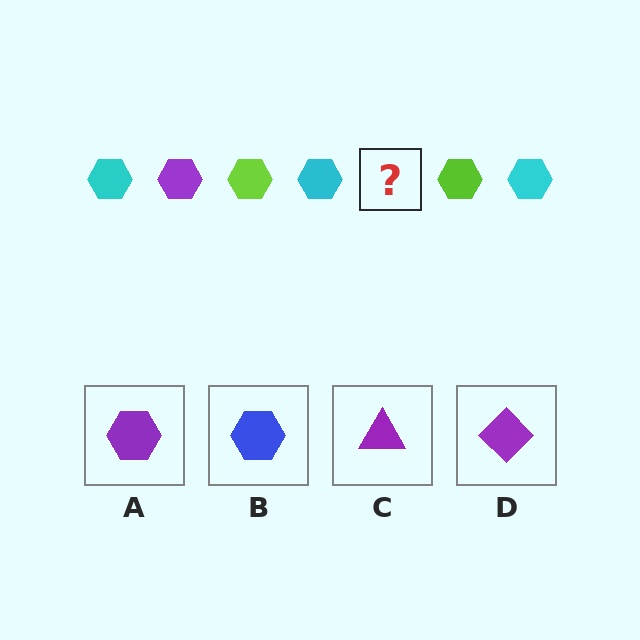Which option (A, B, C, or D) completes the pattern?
A.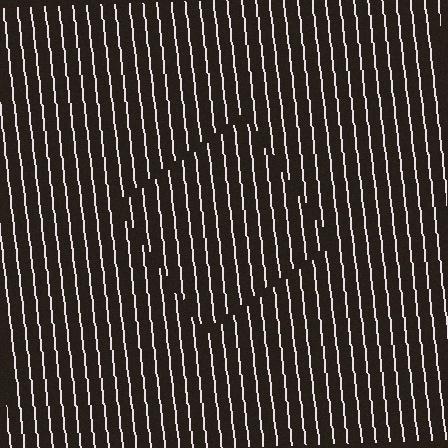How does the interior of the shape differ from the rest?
The interior of the shape contains the same grating, shifted by half a period — the contour is defined by the phase discontinuity where line-ends from the inner and outer gratings abut.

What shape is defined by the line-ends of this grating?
An illusory square. The interior of the shape contains the same grating, shifted by half a period — the contour is defined by the phase discontinuity where line-ends from the inner and outer gratings abut.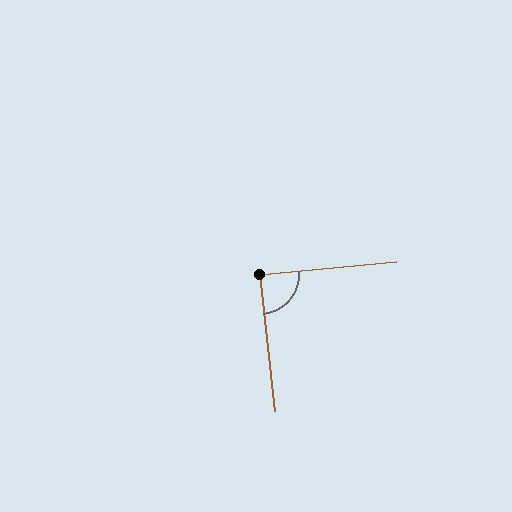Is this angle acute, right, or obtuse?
It is approximately a right angle.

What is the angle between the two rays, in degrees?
Approximately 89 degrees.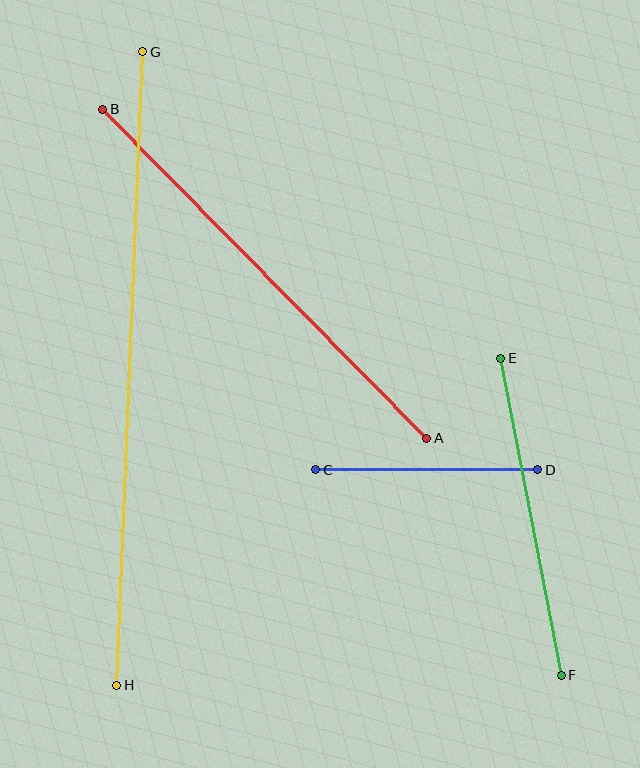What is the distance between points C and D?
The distance is approximately 222 pixels.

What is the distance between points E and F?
The distance is approximately 323 pixels.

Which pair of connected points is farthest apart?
Points G and H are farthest apart.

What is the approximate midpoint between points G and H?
The midpoint is at approximately (130, 369) pixels.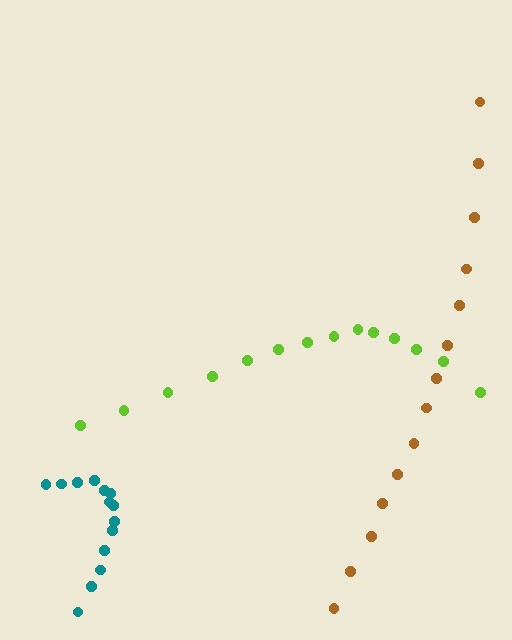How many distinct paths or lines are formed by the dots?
There are 3 distinct paths.